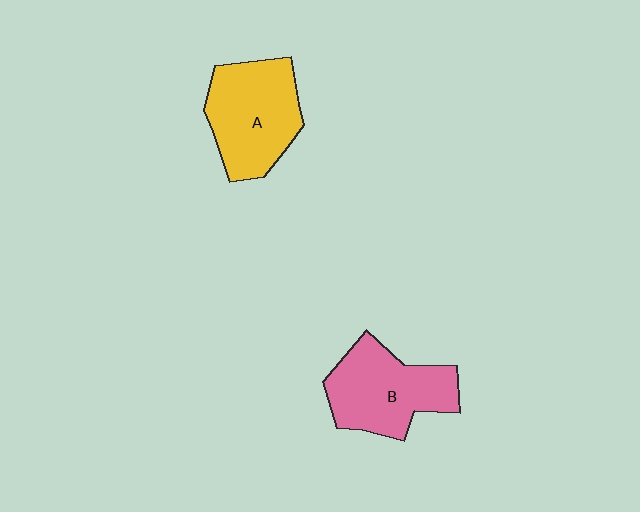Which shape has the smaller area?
Shape B (pink).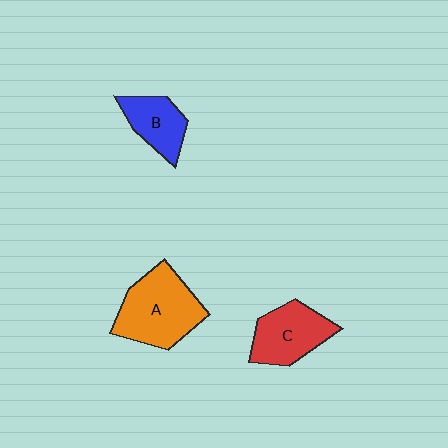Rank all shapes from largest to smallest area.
From largest to smallest: A (orange), C (red), B (blue).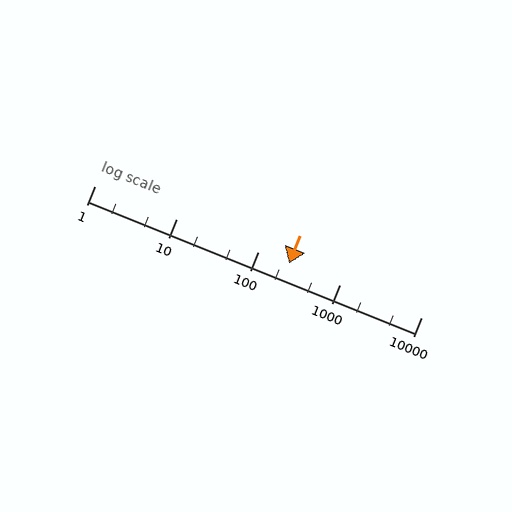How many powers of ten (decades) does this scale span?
The scale spans 4 decades, from 1 to 10000.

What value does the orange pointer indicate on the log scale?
The pointer indicates approximately 240.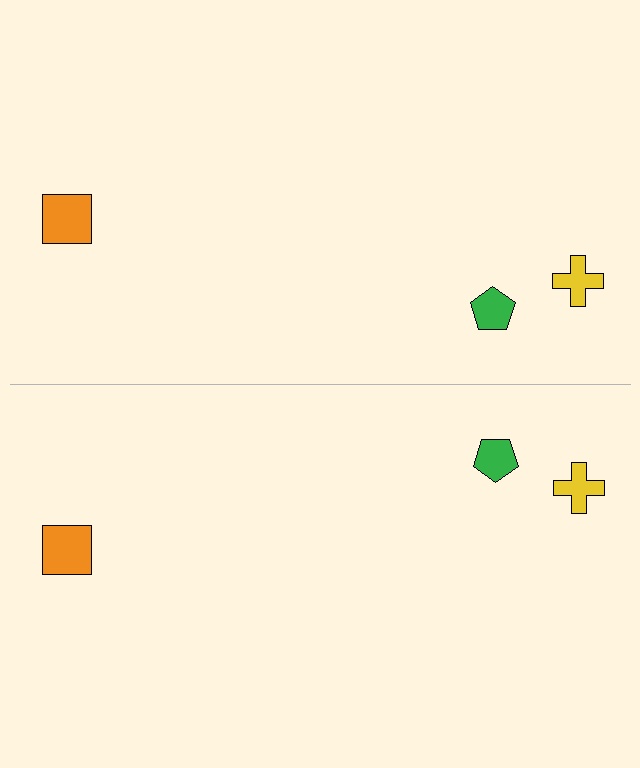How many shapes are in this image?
There are 6 shapes in this image.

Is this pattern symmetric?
Yes, this pattern has bilateral (reflection) symmetry.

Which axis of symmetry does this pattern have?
The pattern has a horizontal axis of symmetry running through the center of the image.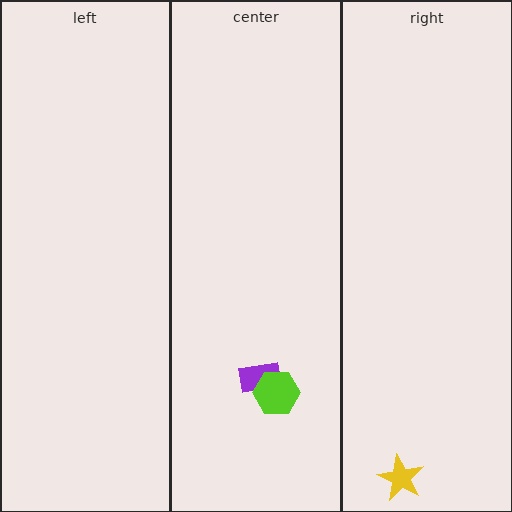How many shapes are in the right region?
1.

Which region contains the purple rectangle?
The center region.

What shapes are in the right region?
The yellow star.